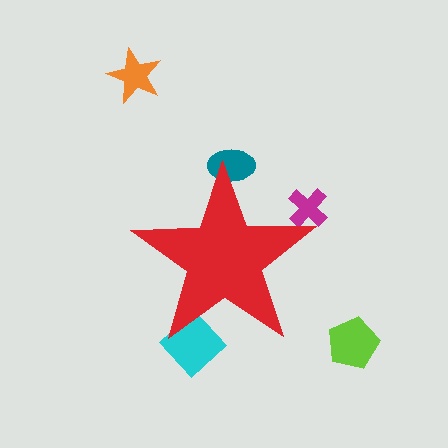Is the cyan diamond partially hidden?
Yes, the cyan diamond is partially hidden behind the red star.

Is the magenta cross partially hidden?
Yes, the magenta cross is partially hidden behind the red star.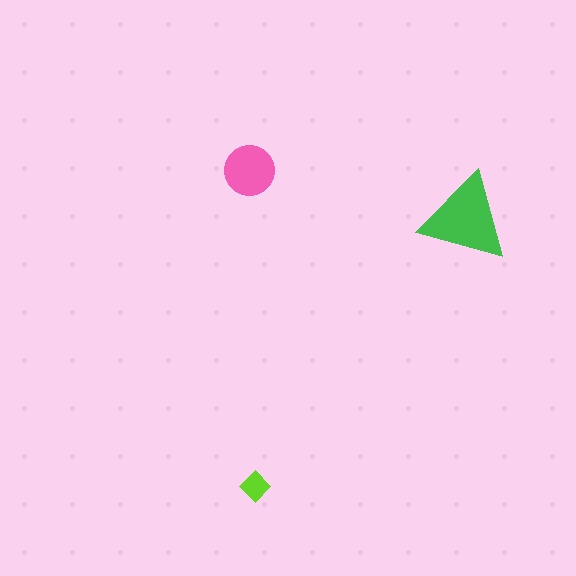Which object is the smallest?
The lime diamond.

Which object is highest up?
The pink circle is topmost.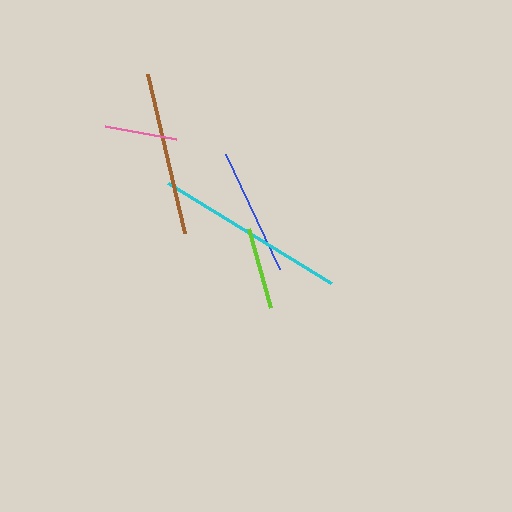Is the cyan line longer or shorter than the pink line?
The cyan line is longer than the pink line.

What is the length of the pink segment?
The pink segment is approximately 72 pixels long.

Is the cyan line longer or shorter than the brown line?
The cyan line is longer than the brown line.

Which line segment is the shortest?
The pink line is the shortest at approximately 72 pixels.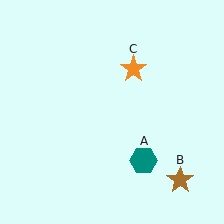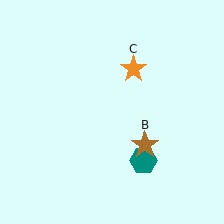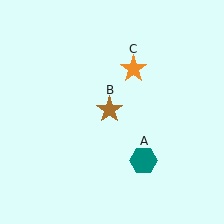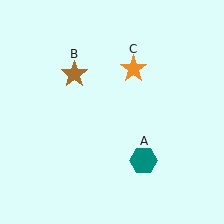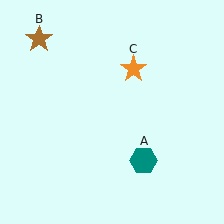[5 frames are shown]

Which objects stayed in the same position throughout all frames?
Teal hexagon (object A) and orange star (object C) remained stationary.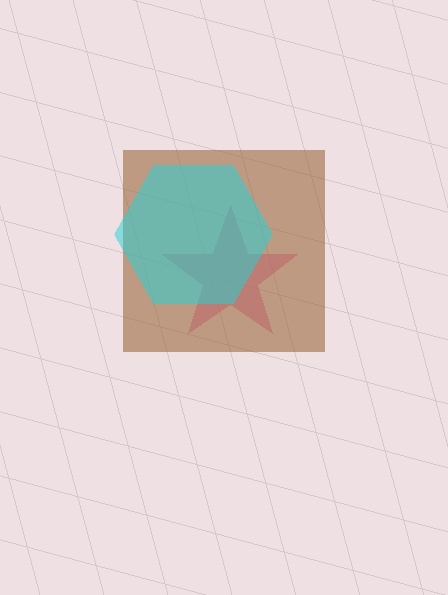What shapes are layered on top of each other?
The layered shapes are: a pink star, a brown square, a cyan hexagon.